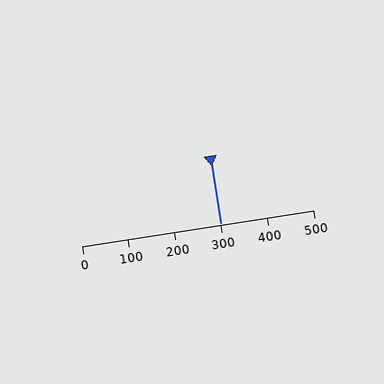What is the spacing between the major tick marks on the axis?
The major ticks are spaced 100 apart.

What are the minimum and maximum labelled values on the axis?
The axis runs from 0 to 500.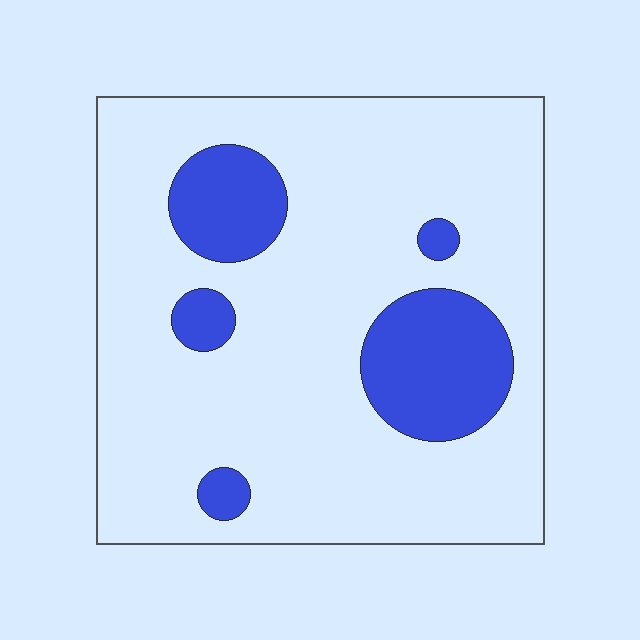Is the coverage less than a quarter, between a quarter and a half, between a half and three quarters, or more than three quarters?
Less than a quarter.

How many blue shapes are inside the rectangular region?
5.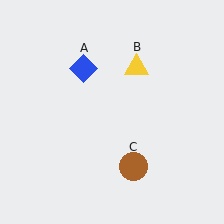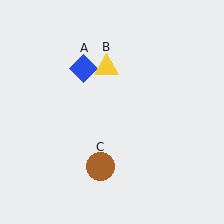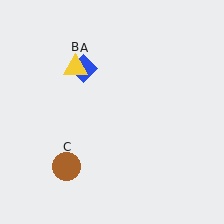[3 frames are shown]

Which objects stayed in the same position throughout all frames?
Blue diamond (object A) remained stationary.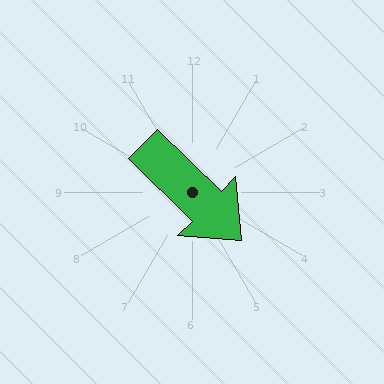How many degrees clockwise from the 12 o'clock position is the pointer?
Approximately 134 degrees.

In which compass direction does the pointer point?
Southeast.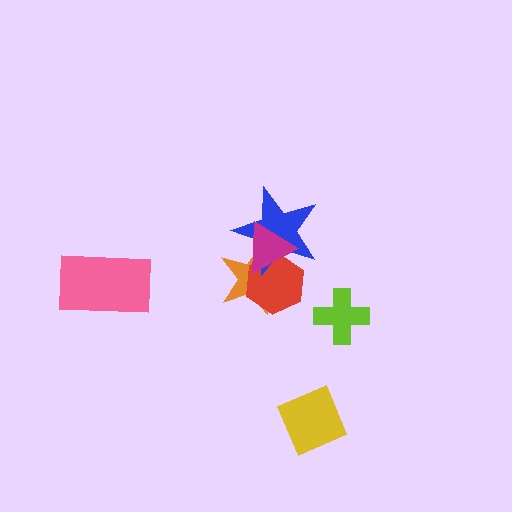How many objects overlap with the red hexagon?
3 objects overlap with the red hexagon.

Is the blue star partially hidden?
Yes, it is partially covered by another shape.